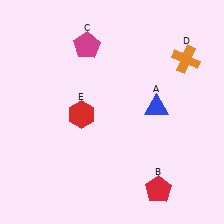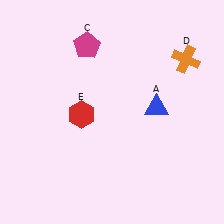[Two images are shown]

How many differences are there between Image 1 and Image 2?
There is 1 difference between the two images.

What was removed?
The red pentagon (B) was removed in Image 2.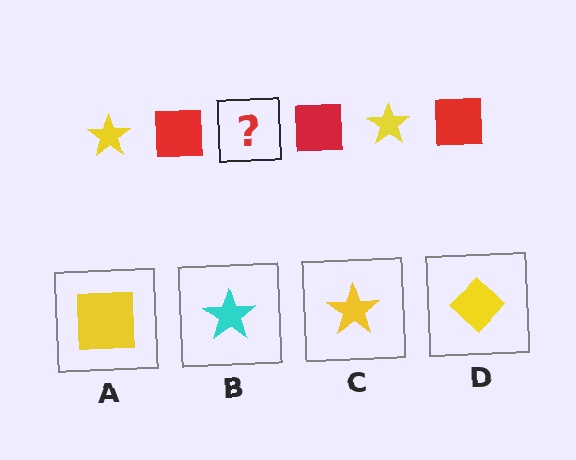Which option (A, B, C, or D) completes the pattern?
C.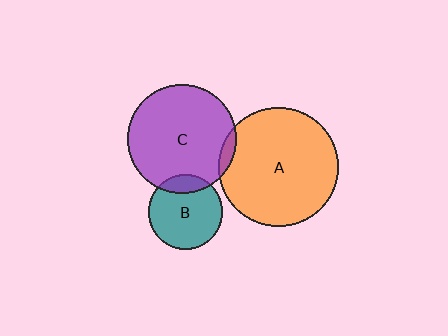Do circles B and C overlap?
Yes.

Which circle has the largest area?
Circle A (orange).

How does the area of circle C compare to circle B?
Approximately 2.2 times.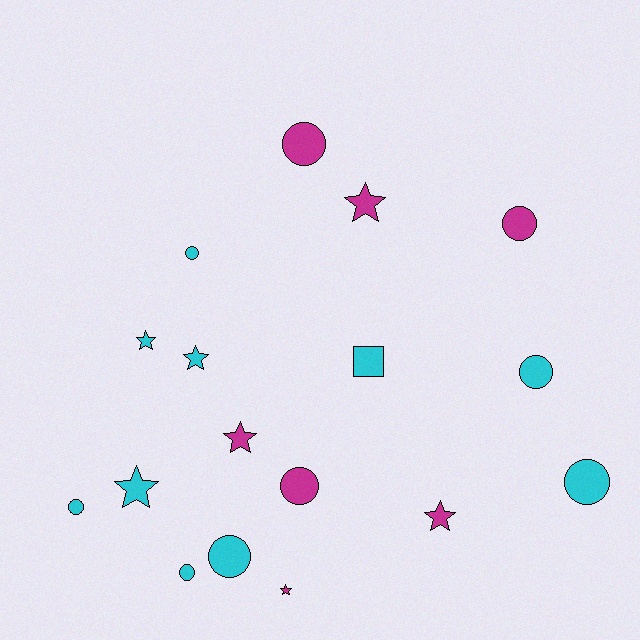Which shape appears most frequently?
Circle, with 9 objects.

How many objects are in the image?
There are 17 objects.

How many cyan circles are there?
There are 6 cyan circles.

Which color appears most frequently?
Cyan, with 10 objects.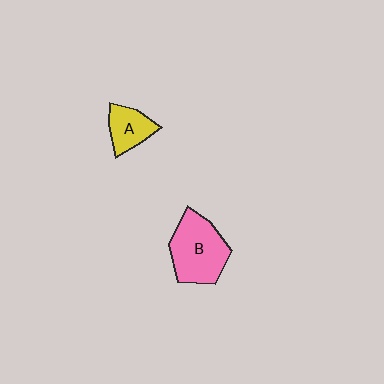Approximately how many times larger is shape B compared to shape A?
Approximately 2.0 times.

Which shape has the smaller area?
Shape A (yellow).